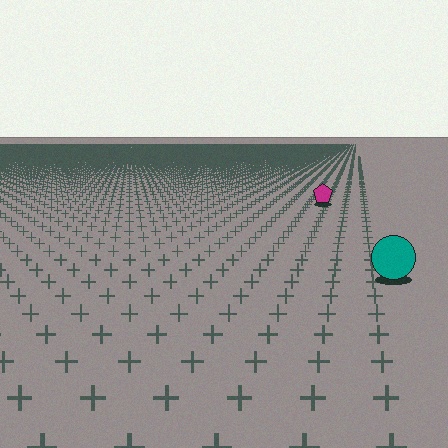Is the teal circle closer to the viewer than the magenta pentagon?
Yes. The teal circle is closer — you can tell from the texture gradient: the ground texture is coarser near it.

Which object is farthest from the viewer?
The magenta pentagon is farthest from the viewer. It appears smaller and the ground texture around it is denser.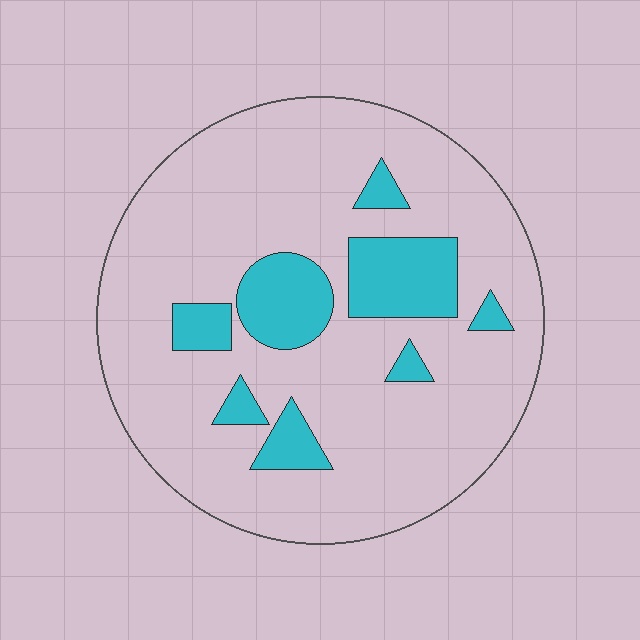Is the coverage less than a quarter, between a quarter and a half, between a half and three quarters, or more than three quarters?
Less than a quarter.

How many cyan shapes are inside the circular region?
8.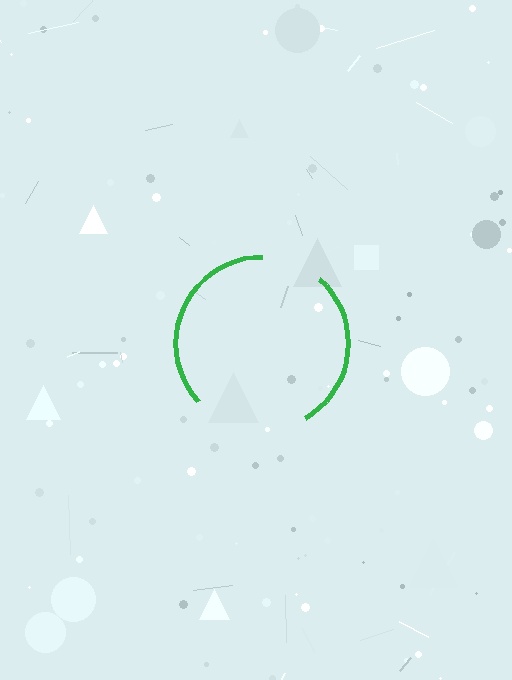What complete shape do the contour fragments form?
The contour fragments form a circle.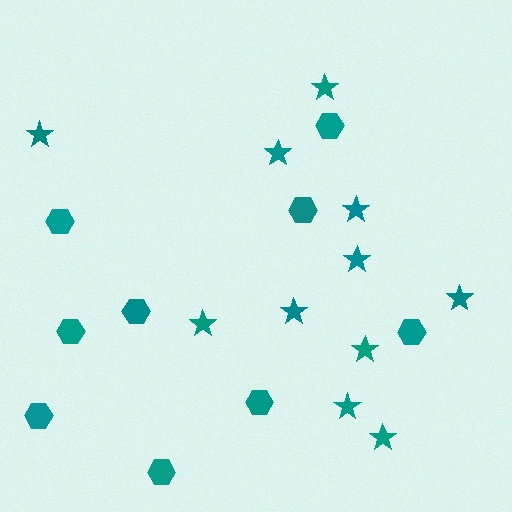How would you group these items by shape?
There are 2 groups: one group of hexagons (9) and one group of stars (11).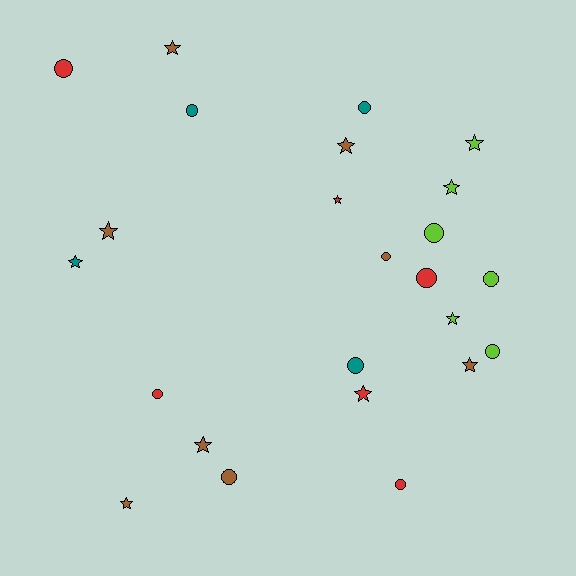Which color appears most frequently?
Brown, with 8 objects.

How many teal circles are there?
There are 3 teal circles.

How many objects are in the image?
There are 24 objects.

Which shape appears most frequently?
Star, with 12 objects.